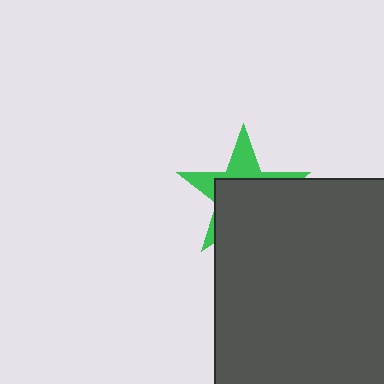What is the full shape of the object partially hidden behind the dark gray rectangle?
The partially hidden object is a green star.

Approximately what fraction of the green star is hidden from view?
Roughly 64% of the green star is hidden behind the dark gray rectangle.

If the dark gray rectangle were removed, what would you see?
You would see the complete green star.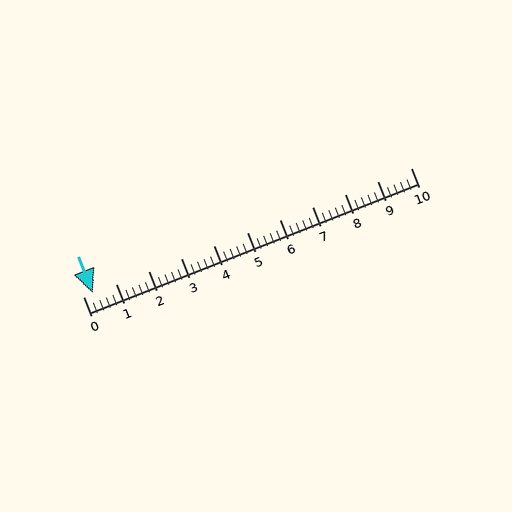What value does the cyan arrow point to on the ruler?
The cyan arrow points to approximately 0.3.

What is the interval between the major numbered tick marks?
The major tick marks are spaced 1 units apart.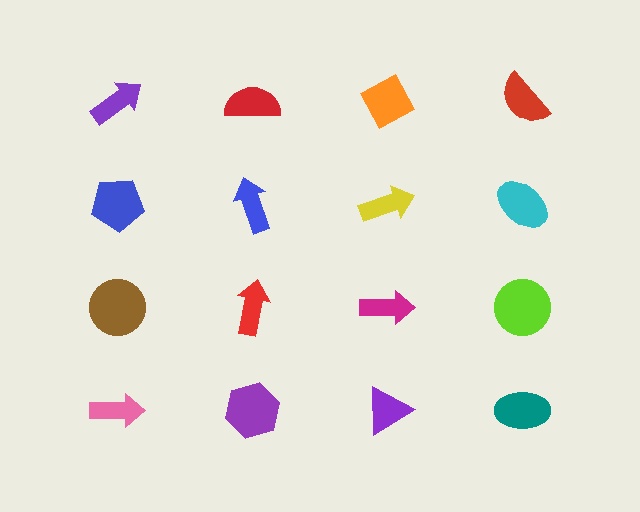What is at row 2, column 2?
A blue arrow.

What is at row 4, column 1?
A pink arrow.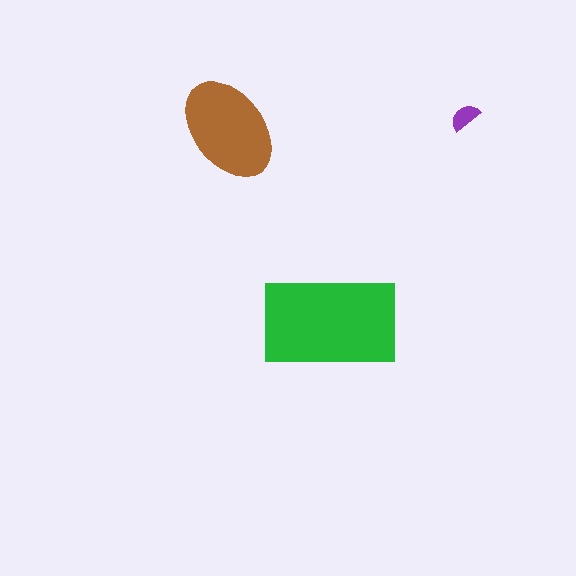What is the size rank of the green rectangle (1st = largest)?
1st.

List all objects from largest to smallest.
The green rectangle, the brown ellipse, the purple semicircle.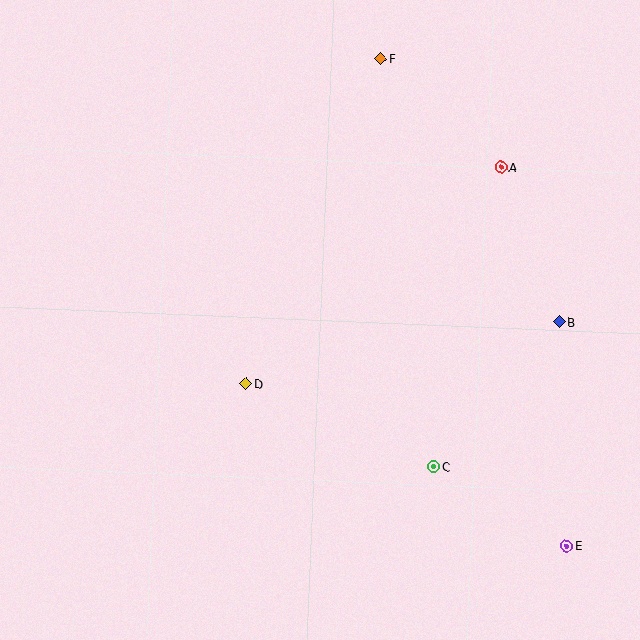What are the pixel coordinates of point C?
Point C is at (434, 466).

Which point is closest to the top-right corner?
Point A is closest to the top-right corner.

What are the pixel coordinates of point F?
Point F is at (381, 59).